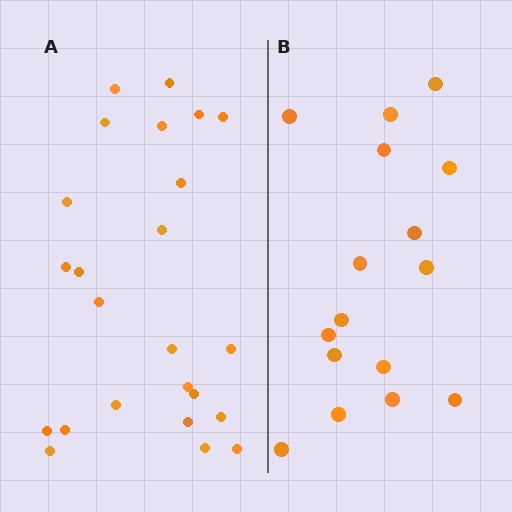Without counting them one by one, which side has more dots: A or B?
Region A (the left region) has more dots.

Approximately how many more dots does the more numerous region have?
Region A has roughly 8 or so more dots than region B.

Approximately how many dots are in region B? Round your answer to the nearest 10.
About 20 dots. (The exact count is 16, which rounds to 20.)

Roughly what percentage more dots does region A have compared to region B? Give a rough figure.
About 50% more.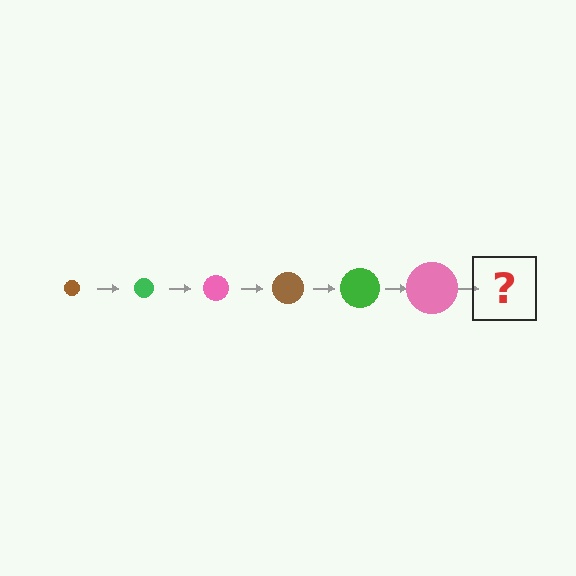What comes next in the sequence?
The next element should be a brown circle, larger than the previous one.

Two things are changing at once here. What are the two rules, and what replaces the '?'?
The two rules are that the circle grows larger each step and the color cycles through brown, green, and pink. The '?' should be a brown circle, larger than the previous one.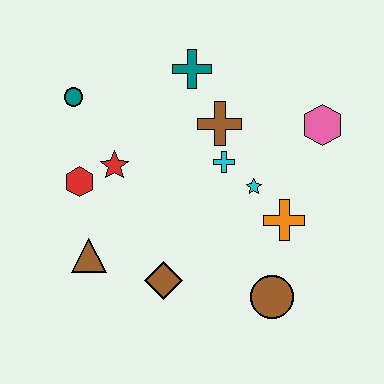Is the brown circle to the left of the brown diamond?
No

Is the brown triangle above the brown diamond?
Yes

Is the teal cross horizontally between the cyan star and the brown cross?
No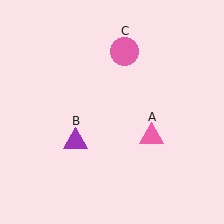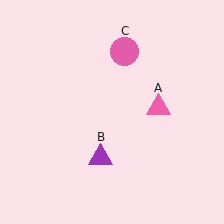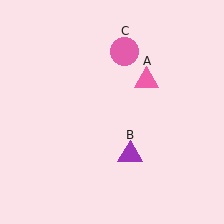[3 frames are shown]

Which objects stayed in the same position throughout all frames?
Pink circle (object C) remained stationary.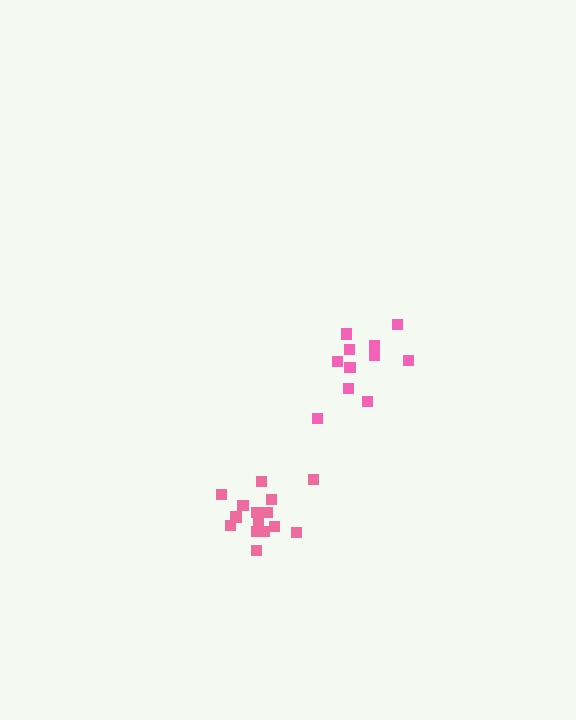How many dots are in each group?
Group 1: 15 dots, Group 2: 11 dots (26 total).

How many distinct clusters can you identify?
There are 2 distinct clusters.